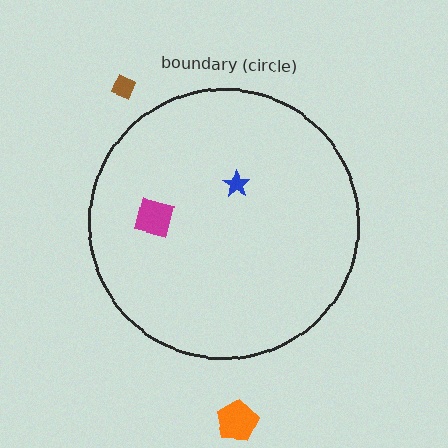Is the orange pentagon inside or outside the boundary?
Outside.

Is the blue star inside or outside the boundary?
Inside.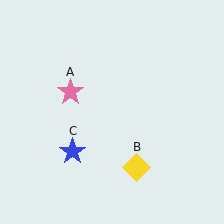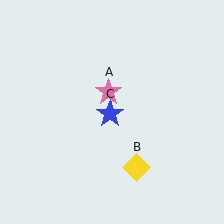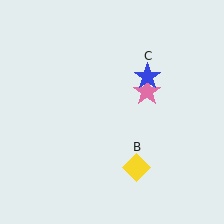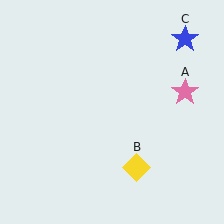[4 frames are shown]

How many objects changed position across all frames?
2 objects changed position: pink star (object A), blue star (object C).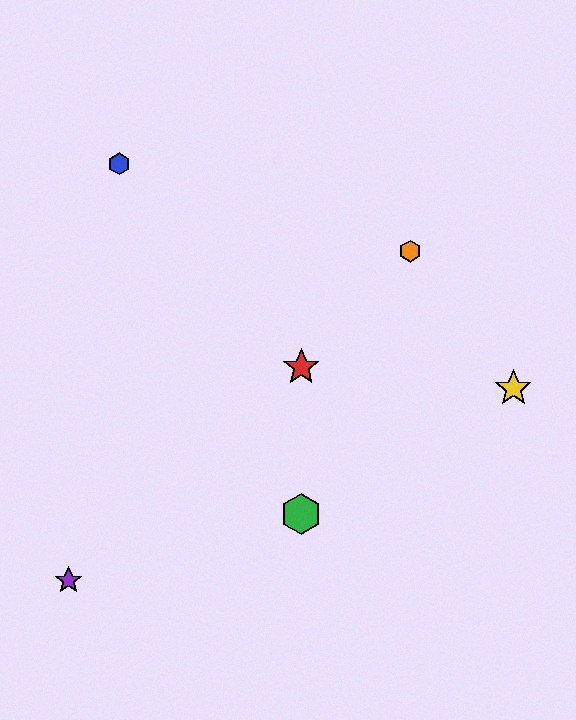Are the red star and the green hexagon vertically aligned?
Yes, both are at x≈301.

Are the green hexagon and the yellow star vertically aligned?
No, the green hexagon is at x≈301 and the yellow star is at x≈513.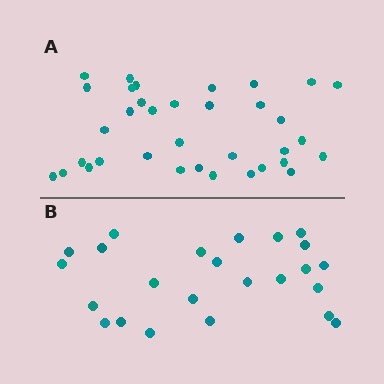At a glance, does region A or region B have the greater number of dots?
Region A (the top region) has more dots.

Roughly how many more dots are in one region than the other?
Region A has roughly 12 or so more dots than region B.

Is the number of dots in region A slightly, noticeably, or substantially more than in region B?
Region A has substantially more. The ratio is roughly 1.5 to 1.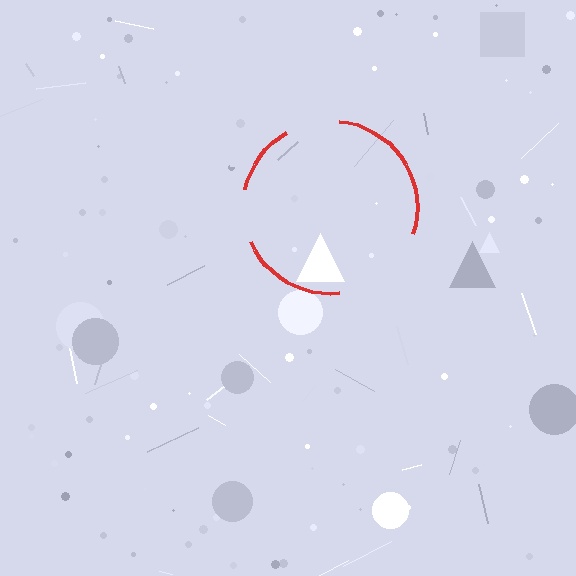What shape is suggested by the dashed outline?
The dashed outline suggests a circle.